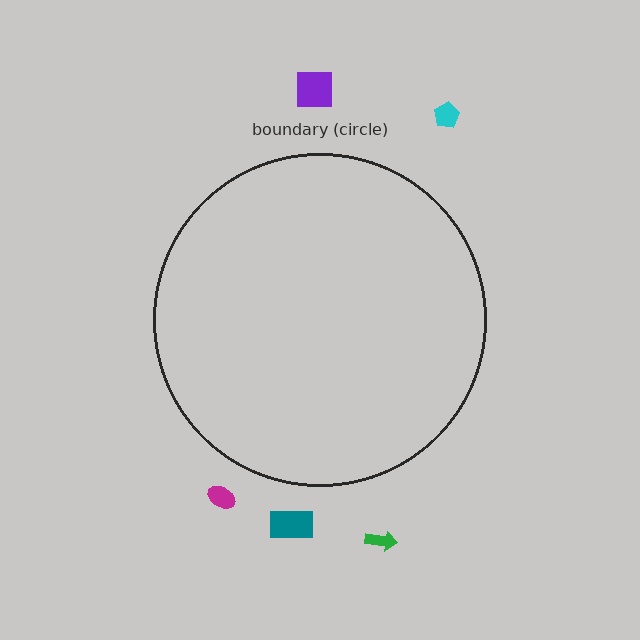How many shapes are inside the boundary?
0 inside, 5 outside.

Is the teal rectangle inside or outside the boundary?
Outside.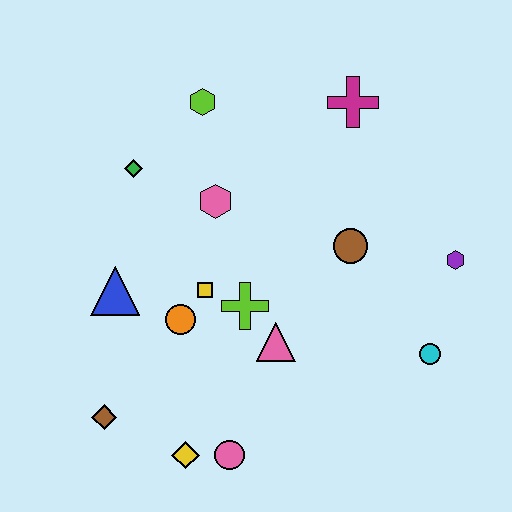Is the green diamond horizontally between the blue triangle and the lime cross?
Yes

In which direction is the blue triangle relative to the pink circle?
The blue triangle is above the pink circle.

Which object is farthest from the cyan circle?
The green diamond is farthest from the cyan circle.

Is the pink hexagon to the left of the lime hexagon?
No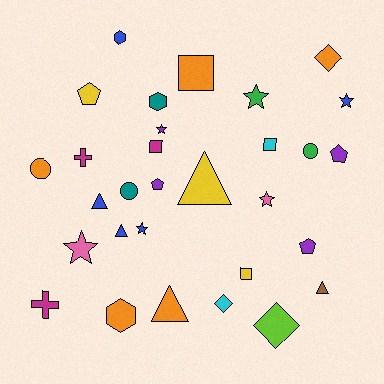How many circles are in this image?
There are 3 circles.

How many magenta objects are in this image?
There are 3 magenta objects.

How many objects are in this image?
There are 30 objects.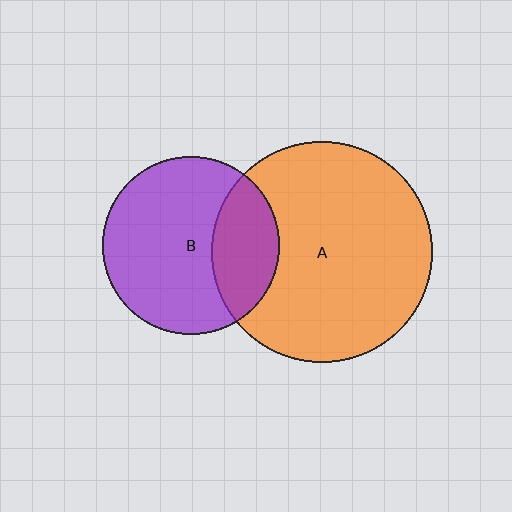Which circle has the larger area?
Circle A (orange).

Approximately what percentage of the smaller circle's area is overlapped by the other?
Approximately 30%.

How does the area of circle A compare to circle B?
Approximately 1.5 times.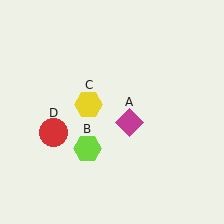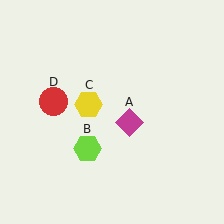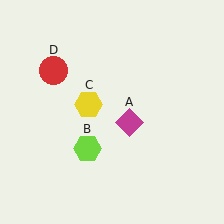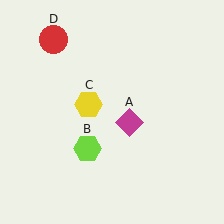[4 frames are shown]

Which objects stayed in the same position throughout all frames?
Magenta diamond (object A) and lime hexagon (object B) and yellow hexagon (object C) remained stationary.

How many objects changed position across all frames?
1 object changed position: red circle (object D).